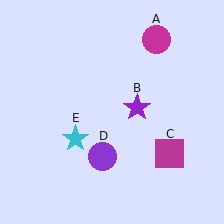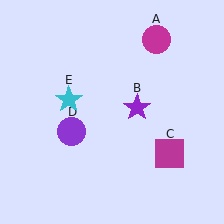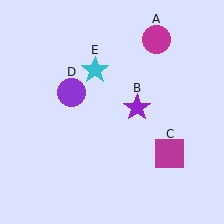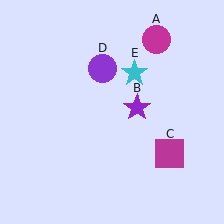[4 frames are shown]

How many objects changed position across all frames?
2 objects changed position: purple circle (object D), cyan star (object E).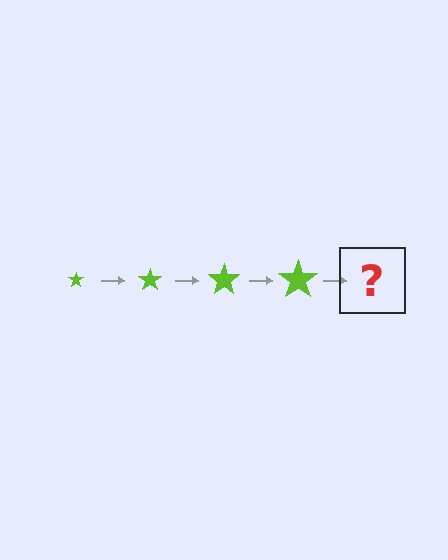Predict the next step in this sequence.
The next step is a lime star, larger than the previous one.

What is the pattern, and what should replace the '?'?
The pattern is that the star gets progressively larger each step. The '?' should be a lime star, larger than the previous one.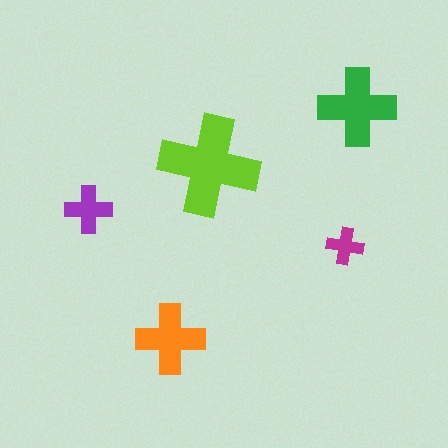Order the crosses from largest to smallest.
the lime one, the green one, the orange one, the purple one, the magenta one.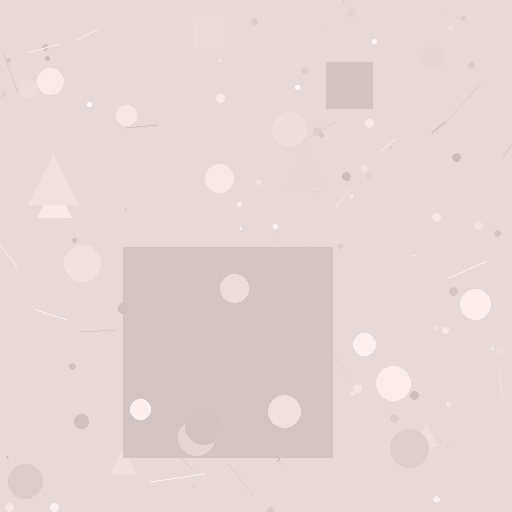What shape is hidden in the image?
A square is hidden in the image.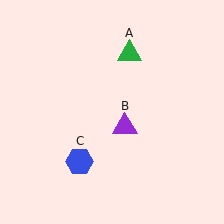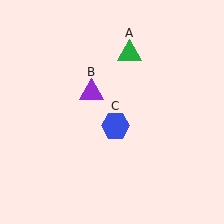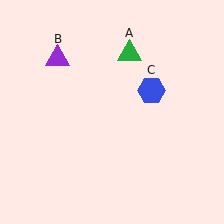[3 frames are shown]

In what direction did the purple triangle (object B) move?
The purple triangle (object B) moved up and to the left.